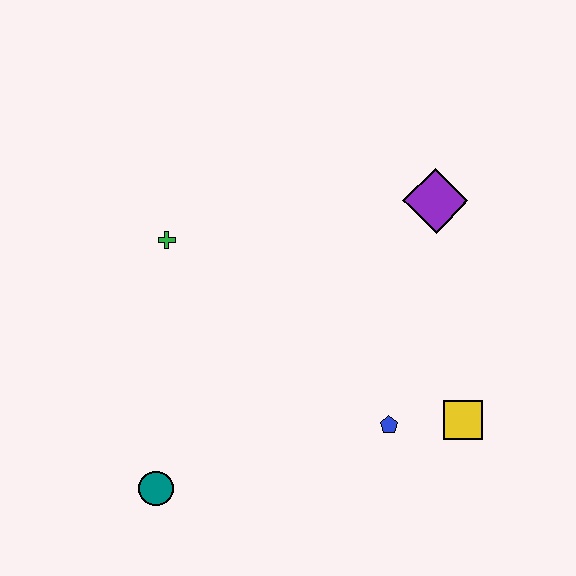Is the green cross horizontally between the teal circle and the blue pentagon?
Yes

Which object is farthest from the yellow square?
The green cross is farthest from the yellow square.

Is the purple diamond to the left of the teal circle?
No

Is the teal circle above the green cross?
No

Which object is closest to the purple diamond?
The yellow square is closest to the purple diamond.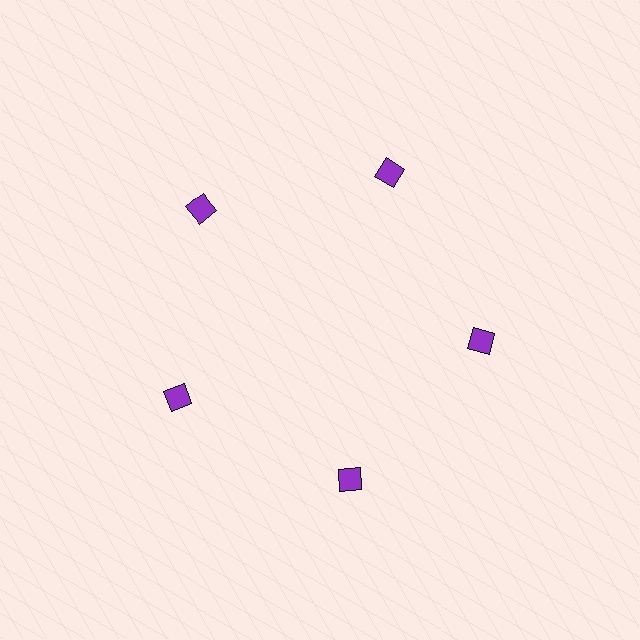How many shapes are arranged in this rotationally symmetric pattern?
There are 5 shapes, arranged in 5 groups of 1.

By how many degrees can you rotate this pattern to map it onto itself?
The pattern maps onto itself every 72 degrees of rotation.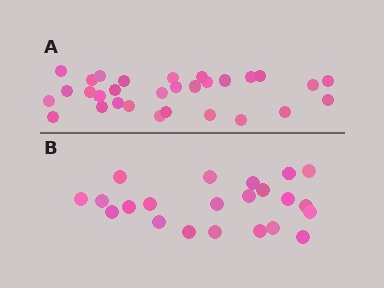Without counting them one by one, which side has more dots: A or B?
Region A (the top region) has more dots.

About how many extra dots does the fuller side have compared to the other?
Region A has roughly 8 or so more dots than region B.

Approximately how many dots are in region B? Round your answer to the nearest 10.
About 20 dots. (The exact count is 22, which rounds to 20.)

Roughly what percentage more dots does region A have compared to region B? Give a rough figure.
About 35% more.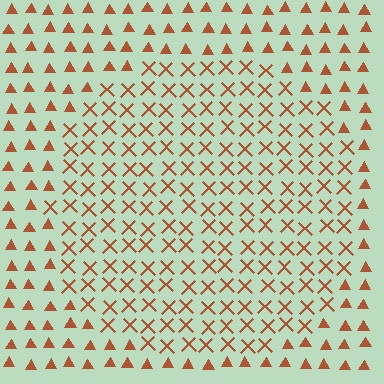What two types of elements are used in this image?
The image uses X marks inside the circle region and triangles outside it.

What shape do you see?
I see a circle.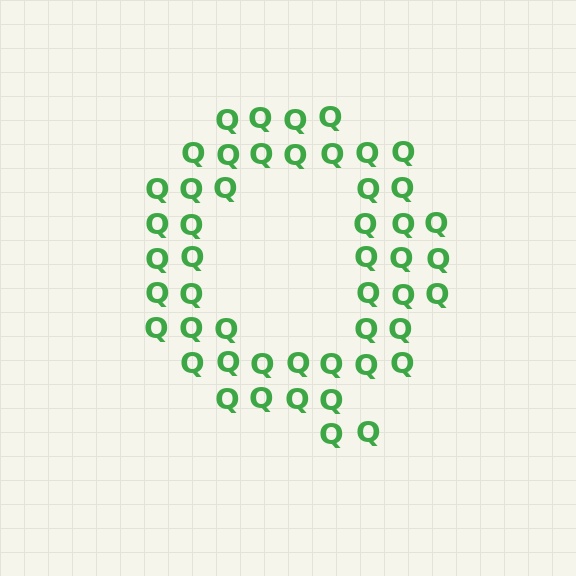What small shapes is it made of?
It is made of small letter Q's.